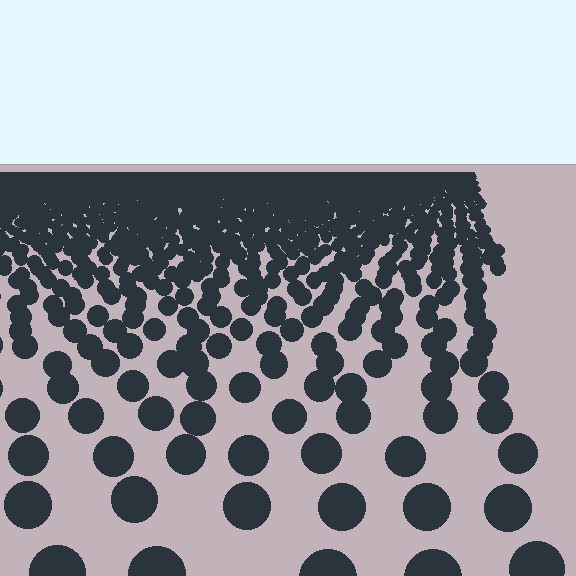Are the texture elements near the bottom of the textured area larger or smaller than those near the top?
Larger. Near the bottom, elements are closer to the viewer and appear at a bigger on-screen size.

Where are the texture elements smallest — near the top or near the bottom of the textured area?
Near the top.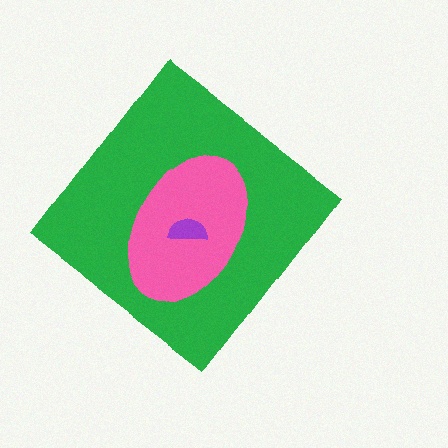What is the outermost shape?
The green diamond.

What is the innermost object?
The purple semicircle.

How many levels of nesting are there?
3.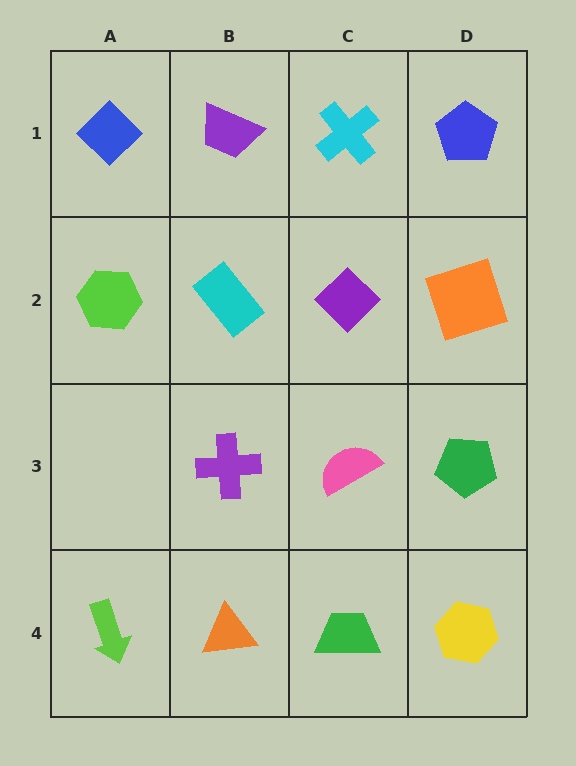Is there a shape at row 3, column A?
No, that cell is empty.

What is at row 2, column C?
A purple diamond.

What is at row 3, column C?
A pink semicircle.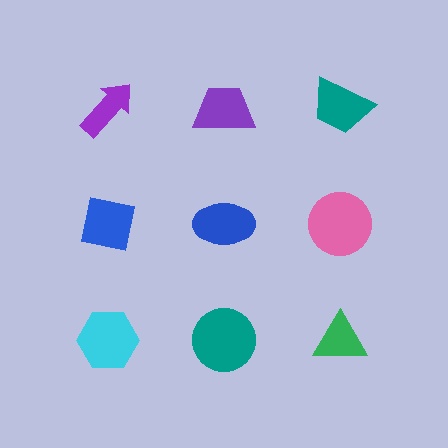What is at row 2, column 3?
A pink circle.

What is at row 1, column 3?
A teal trapezoid.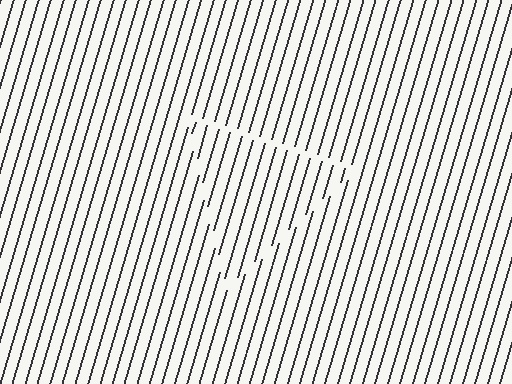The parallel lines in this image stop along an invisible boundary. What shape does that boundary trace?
An illusory triangle. The interior of the shape contains the same grating, shifted by half a period — the contour is defined by the phase discontinuity where line-ends from the inner and outer gratings abut.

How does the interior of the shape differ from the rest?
The interior of the shape contains the same grating, shifted by half a period — the contour is defined by the phase discontinuity where line-ends from the inner and outer gratings abut.